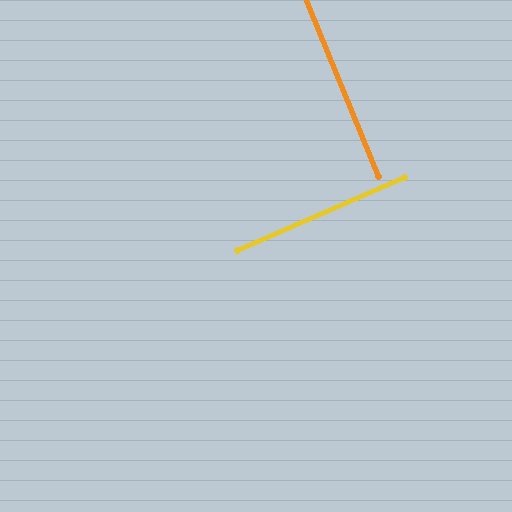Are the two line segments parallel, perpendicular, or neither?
Perpendicular — they meet at approximately 89°.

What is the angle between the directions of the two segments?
Approximately 89 degrees.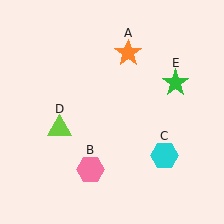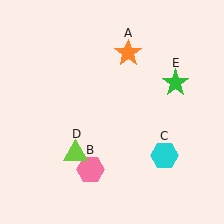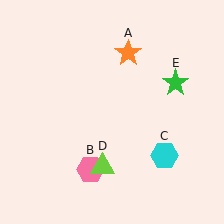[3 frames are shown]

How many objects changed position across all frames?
1 object changed position: lime triangle (object D).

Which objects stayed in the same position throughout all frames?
Orange star (object A) and pink hexagon (object B) and cyan hexagon (object C) and green star (object E) remained stationary.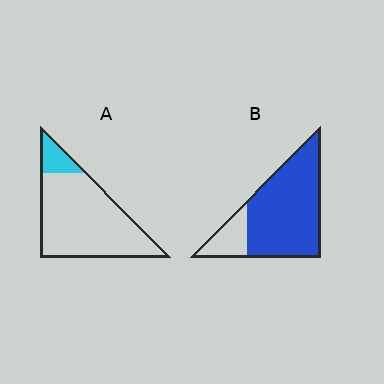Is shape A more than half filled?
No.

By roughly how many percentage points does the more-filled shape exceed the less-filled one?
By roughly 70 percentage points (B over A).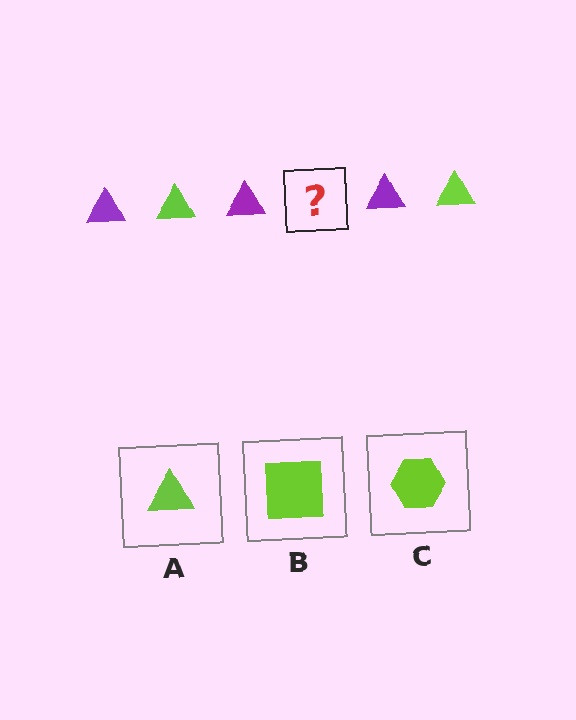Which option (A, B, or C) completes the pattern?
A.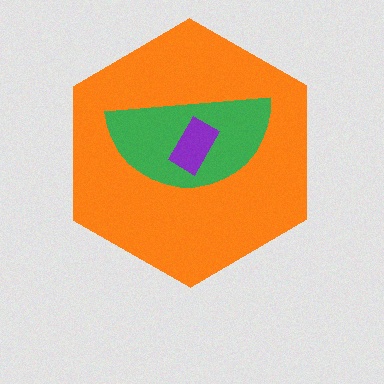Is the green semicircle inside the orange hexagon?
Yes.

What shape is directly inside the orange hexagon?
The green semicircle.